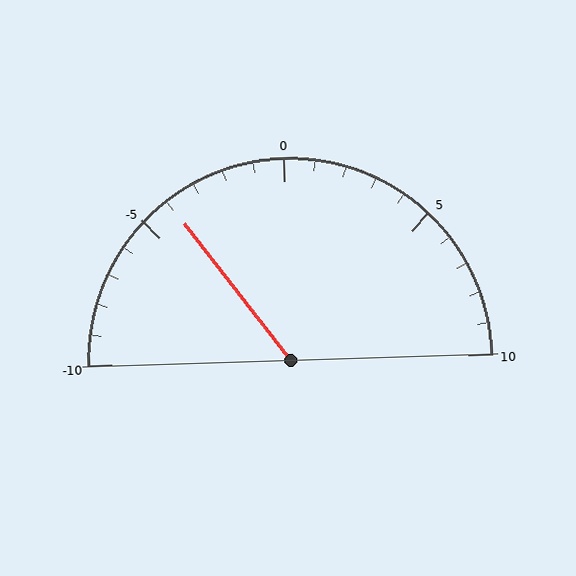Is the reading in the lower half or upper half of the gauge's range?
The reading is in the lower half of the range (-10 to 10).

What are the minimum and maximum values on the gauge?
The gauge ranges from -10 to 10.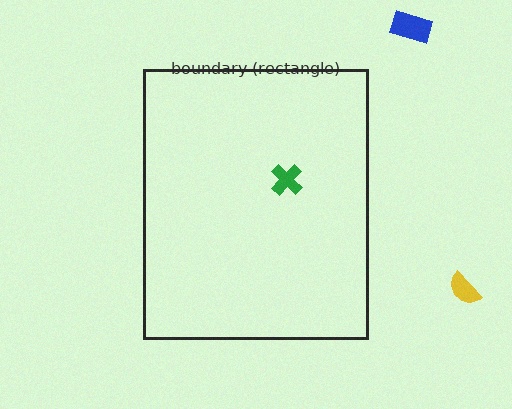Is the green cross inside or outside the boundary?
Inside.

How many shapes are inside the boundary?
1 inside, 2 outside.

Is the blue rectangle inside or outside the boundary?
Outside.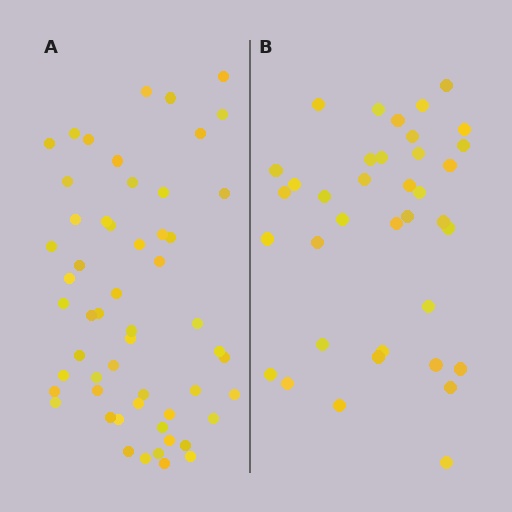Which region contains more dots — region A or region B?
Region A (the left region) has more dots.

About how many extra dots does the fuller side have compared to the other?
Region A has approximately 20 more dots than region B.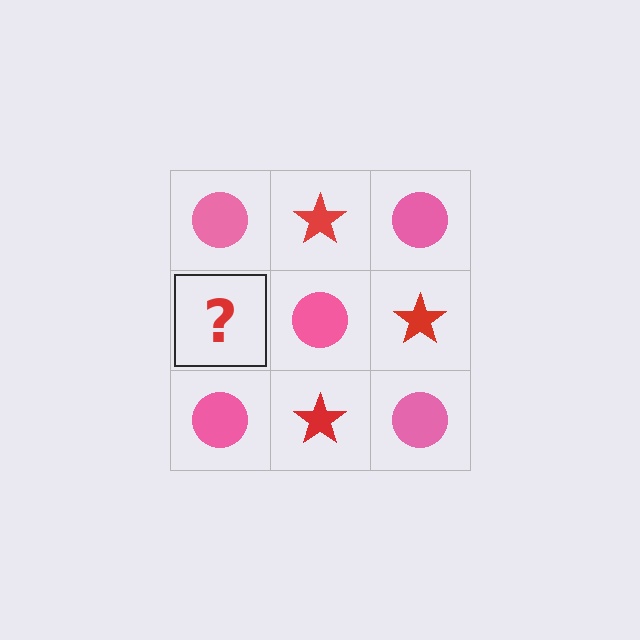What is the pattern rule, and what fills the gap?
The rule is that it alternates pink circle and red star in a checkerboard pattern. The gap should be filled with a red star.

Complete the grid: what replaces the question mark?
The question mark should be replaced with a red star.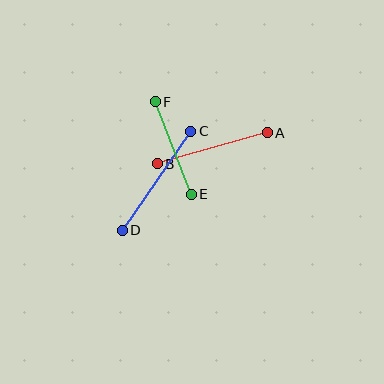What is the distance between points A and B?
The distance is approximately 114 pixels.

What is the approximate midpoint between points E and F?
The midpoint is at approximately (173, 148) pixels.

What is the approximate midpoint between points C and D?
The midpoint is at approximately (156, 181) pixels.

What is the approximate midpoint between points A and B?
The midpoint is at approximately (212, 148) pixels.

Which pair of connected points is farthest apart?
Points C and D are farthest apart.